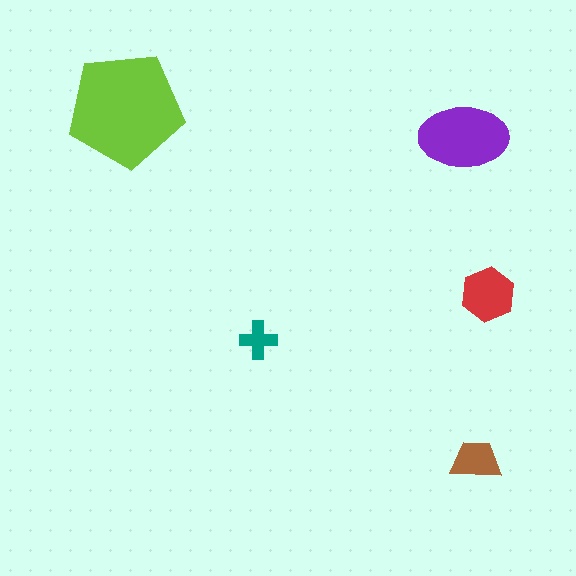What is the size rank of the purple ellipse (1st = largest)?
2nd.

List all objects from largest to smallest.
The lime pentagon, the purple ellipse, the red hexagon, the brown trapezoid, the teal cross.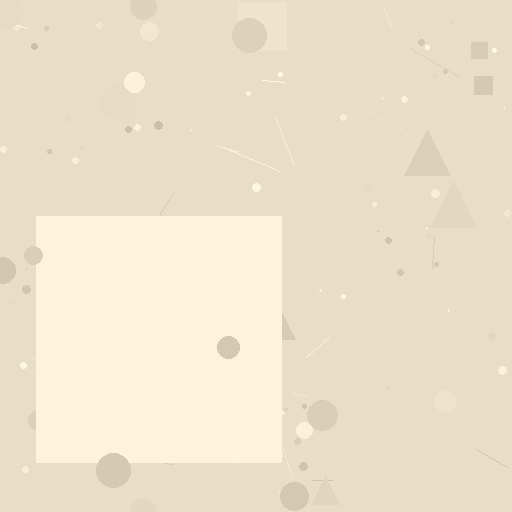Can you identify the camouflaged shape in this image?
The camouflaged shape is a square.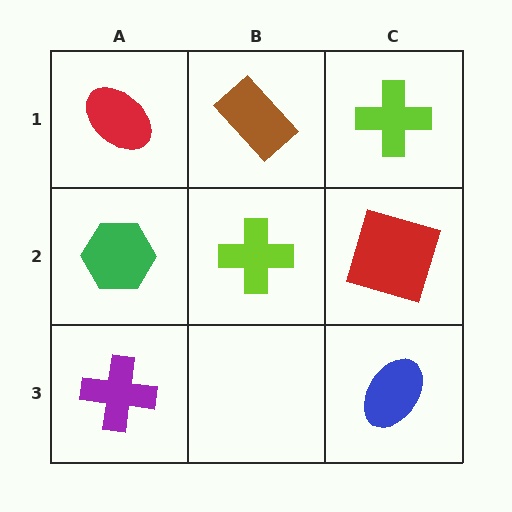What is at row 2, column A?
A green hexagon.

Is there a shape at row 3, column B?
No, that cell is empty.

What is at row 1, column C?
A lime cross.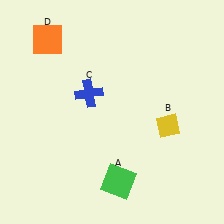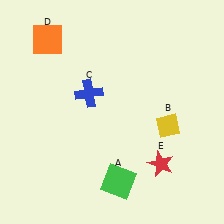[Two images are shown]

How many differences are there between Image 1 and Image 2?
There is 1 difference between the two images.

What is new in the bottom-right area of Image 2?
A red star (E) was added in the bottom-right area of Image 2.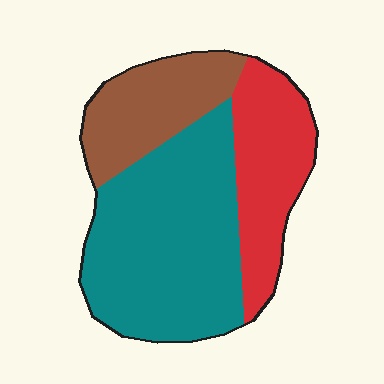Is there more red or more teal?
Teal.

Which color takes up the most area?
Teal, at roughly 50%.